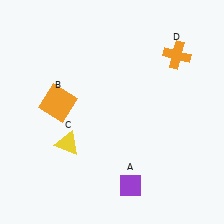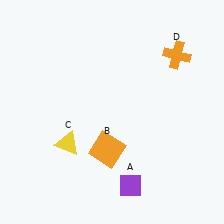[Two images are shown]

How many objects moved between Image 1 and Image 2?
1 object moved between the two images.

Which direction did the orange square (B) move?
The orange square (B) moved right.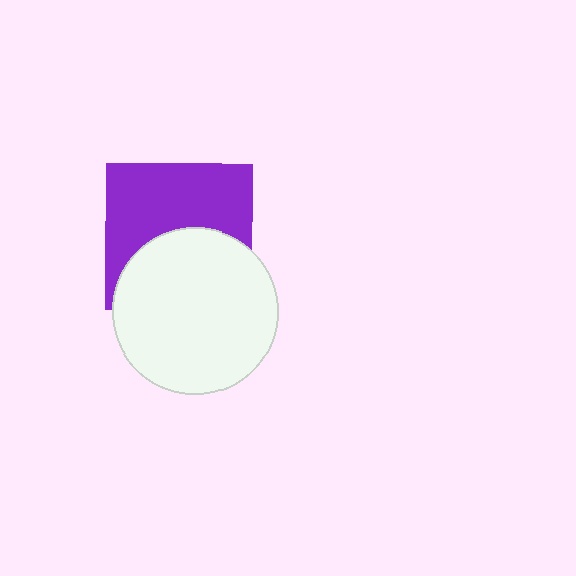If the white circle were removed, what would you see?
You would see the complete purple square.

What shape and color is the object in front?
The object in front is a white circle.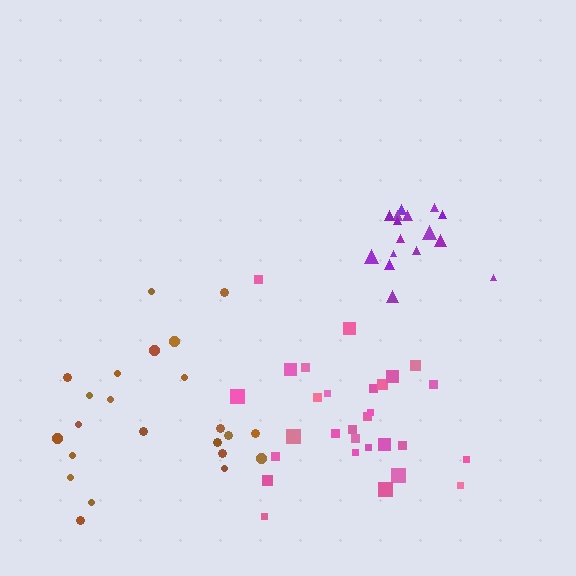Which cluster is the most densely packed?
Purple.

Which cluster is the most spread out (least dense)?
Brown.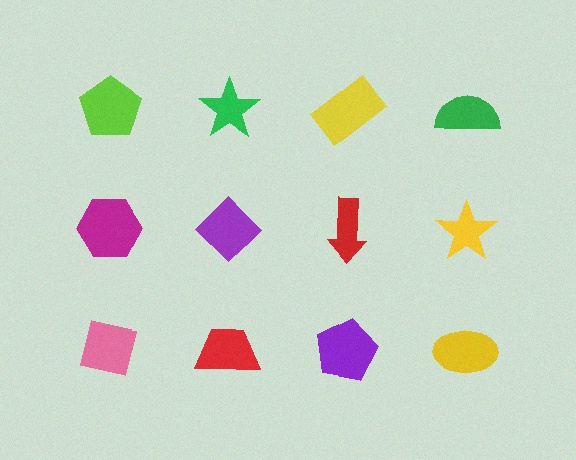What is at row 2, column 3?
A red arrow.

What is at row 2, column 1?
A magenta hexagon.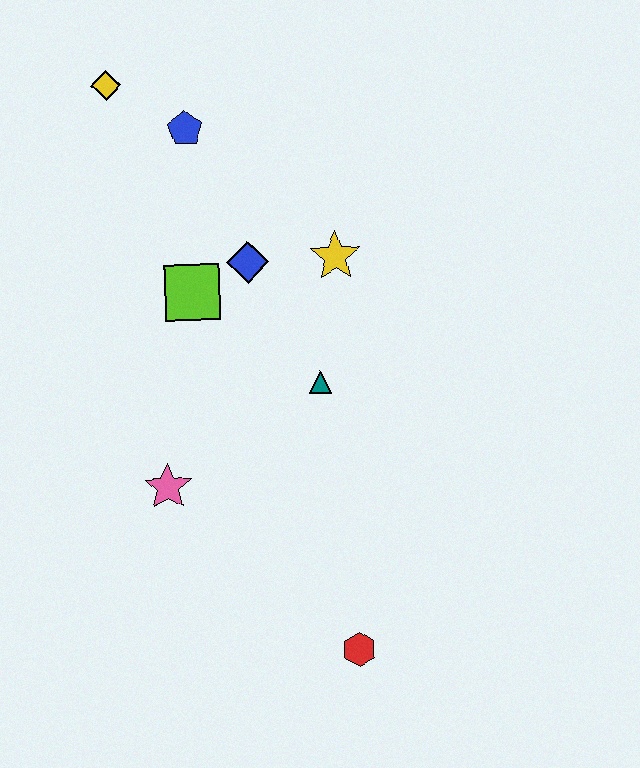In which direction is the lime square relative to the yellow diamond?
The lime square is below the yellow diamond.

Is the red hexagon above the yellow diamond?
No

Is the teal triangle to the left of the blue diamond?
No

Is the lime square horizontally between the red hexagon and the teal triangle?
No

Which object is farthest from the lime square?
The red hexagon is farthest from the lime square.